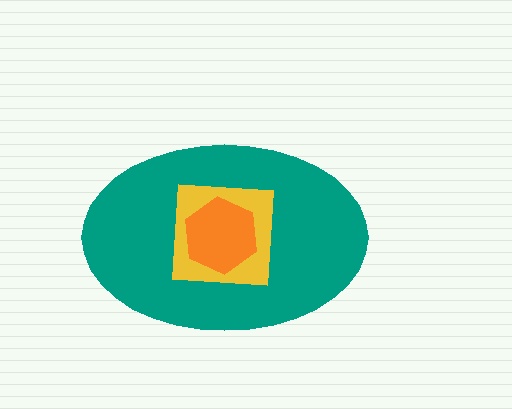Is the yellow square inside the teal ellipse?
Yes.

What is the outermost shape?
The teal ellipse.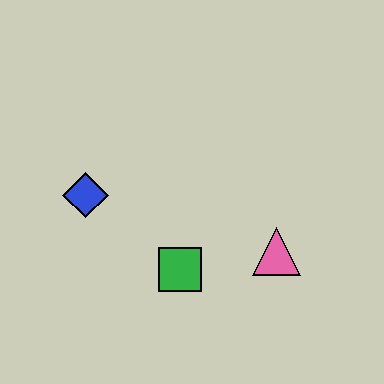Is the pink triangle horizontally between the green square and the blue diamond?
No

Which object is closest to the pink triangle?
The green square is closest to the pink triangle.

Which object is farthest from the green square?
The blue diamond is farthest from the green square.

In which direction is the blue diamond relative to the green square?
The blue diamond is to the left of the green square.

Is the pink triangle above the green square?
Yes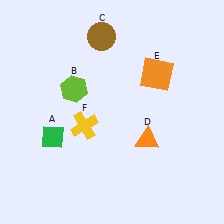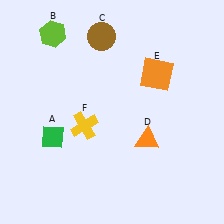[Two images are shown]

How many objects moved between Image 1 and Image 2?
1 object moved between the two images.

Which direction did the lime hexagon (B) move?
The lime hexagon (B) moved up.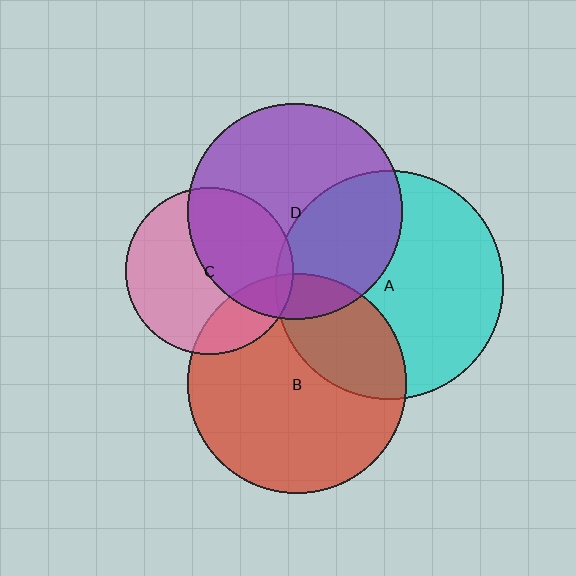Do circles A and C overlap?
Yes.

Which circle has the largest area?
Circle A (cyan).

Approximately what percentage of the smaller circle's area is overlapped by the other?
Approximately 5%.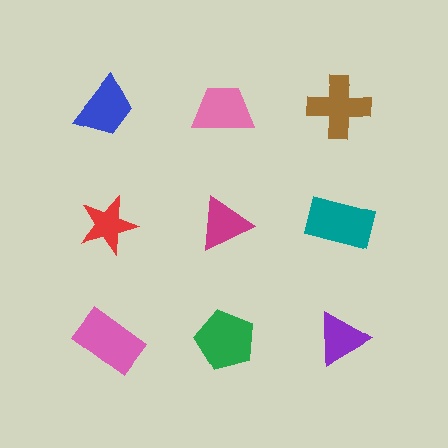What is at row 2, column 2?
A magenta triangle.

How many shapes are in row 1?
3 shapes.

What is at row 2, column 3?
A teal rectangle.